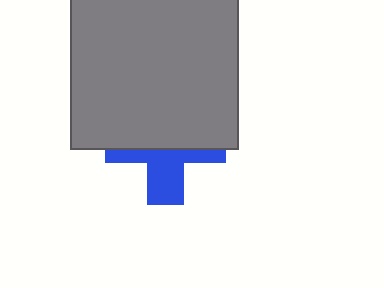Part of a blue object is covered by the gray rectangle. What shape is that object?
It is a cross.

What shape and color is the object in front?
The object in front is a gray rectangle.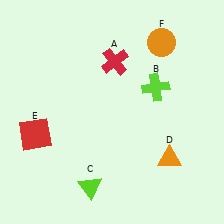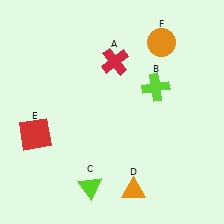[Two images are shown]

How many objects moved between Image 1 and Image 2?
1 object moved between the two images.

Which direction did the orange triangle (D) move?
The orange triangle (D) moved left.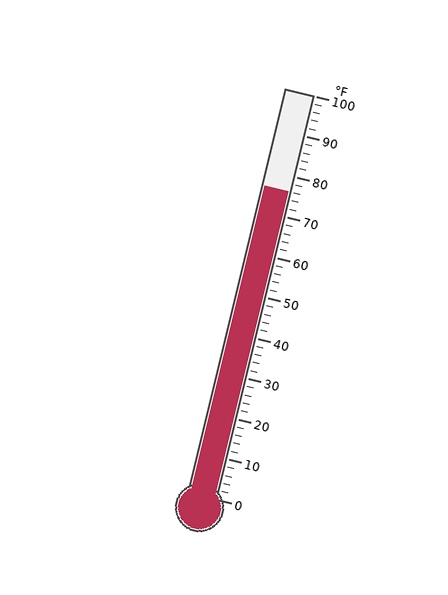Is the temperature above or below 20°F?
The temperature is above 20°F.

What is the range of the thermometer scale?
The thermometer scale ranges from 0°F to 100°F.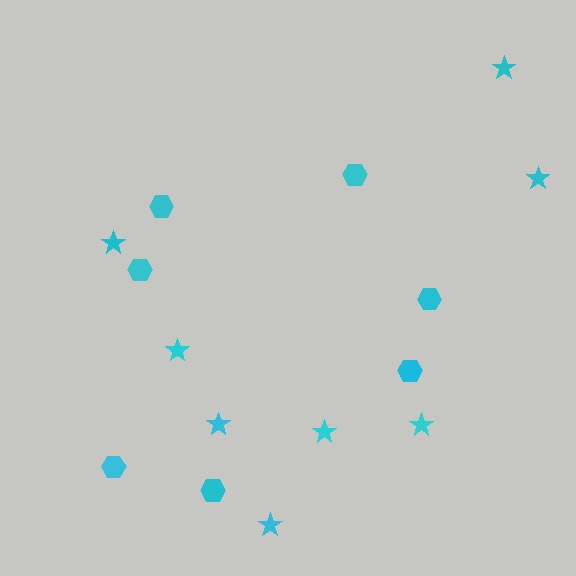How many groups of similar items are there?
There are 2 groups: one group of stars (8) and one group of hexagons (7).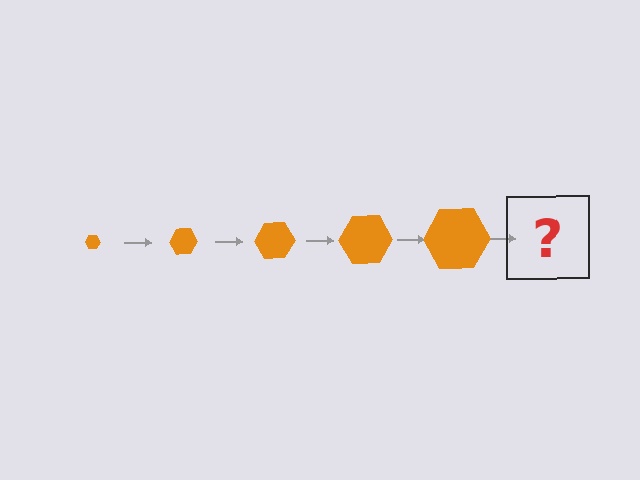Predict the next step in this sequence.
The next step is an orange hexagon, larger than the previous one.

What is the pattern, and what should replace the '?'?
The pattern is that the hexagon gets progressively larger each step. The '?' should be an orange hexagon, larger than the previous one.